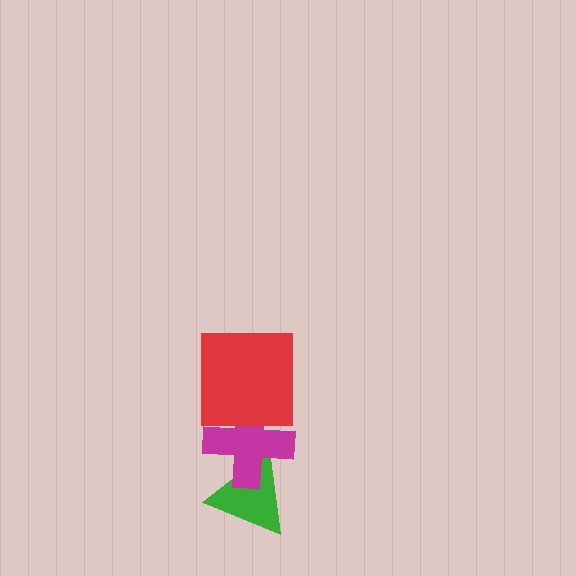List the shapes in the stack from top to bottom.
From top to bottom: the red square, the magenta cross, the green triangle.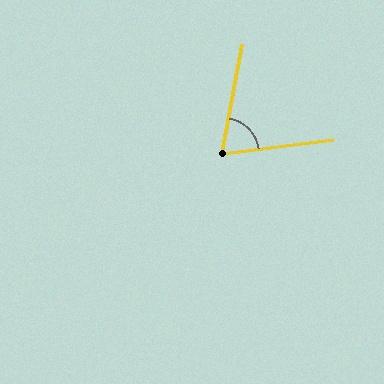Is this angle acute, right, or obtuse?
It is acute.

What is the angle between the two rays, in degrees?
Approximately 72 degrees.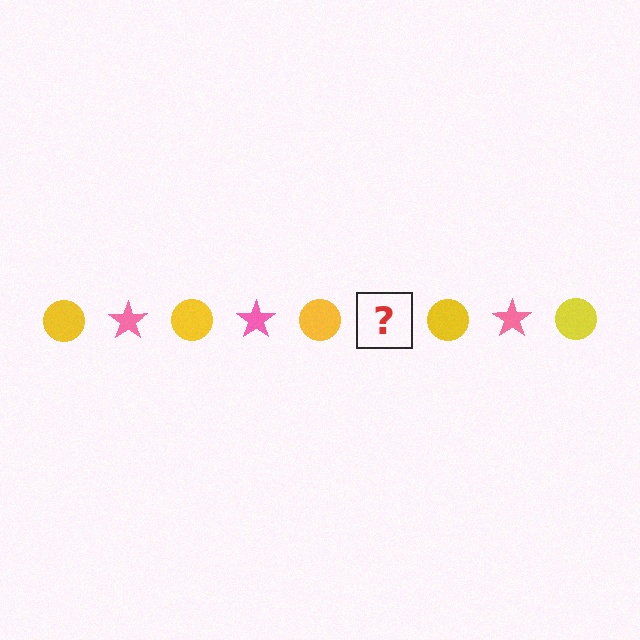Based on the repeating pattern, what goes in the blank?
The blank should be a pink star.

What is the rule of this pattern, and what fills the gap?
The rule is that the pattern alternates between yellow circle and pink star. The gap should be filled with a pink star.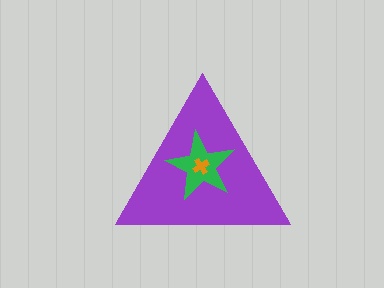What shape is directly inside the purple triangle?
The green star.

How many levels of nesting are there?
3.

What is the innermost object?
The orange cross.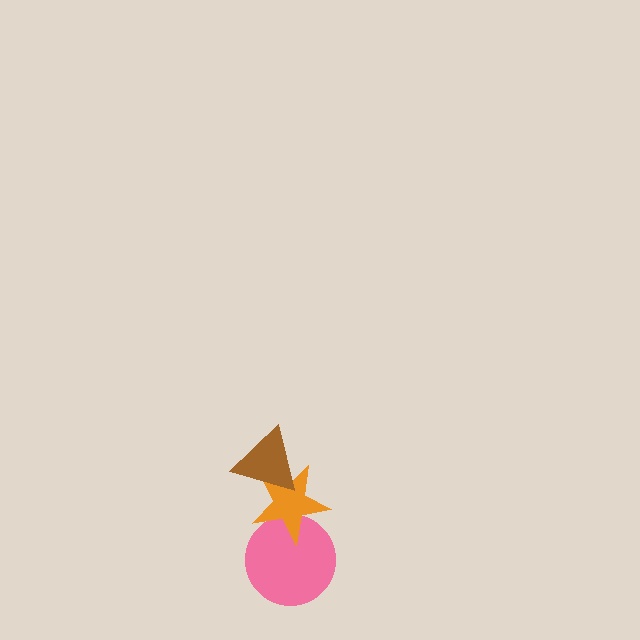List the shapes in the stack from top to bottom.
From top to bottom: the brown triangle, the orange star, the pink circle.